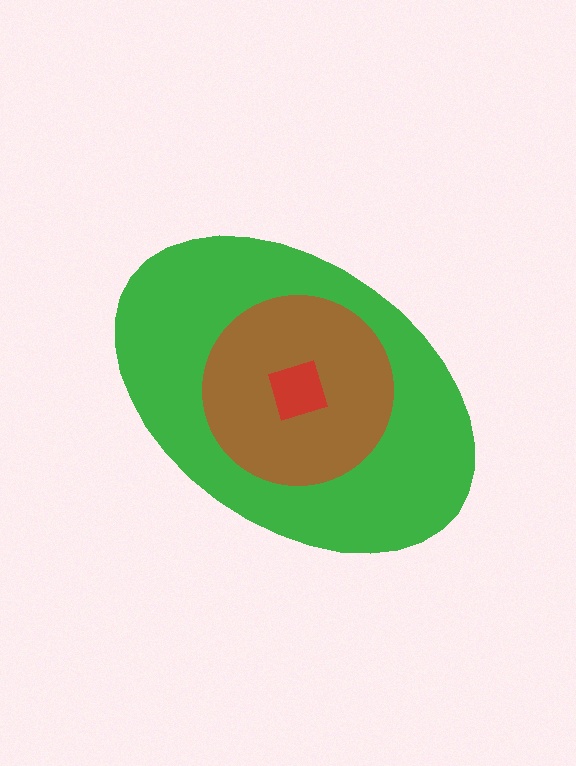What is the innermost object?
The red square.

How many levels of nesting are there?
3.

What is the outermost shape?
The green ellipse.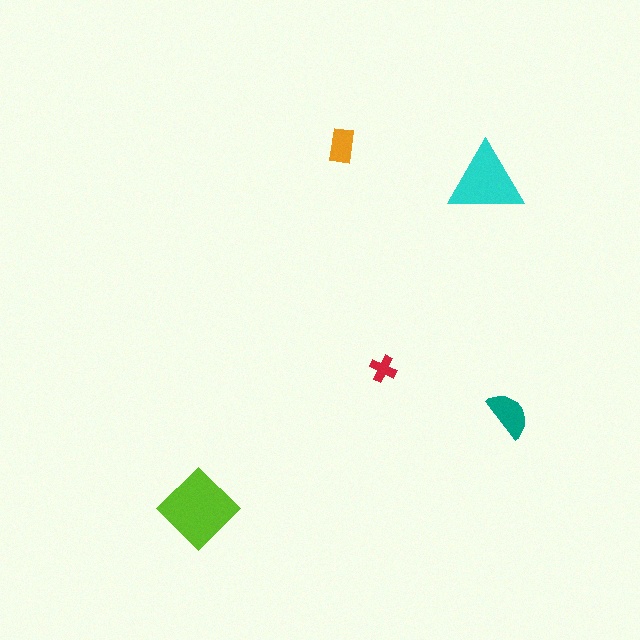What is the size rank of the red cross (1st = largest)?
5th.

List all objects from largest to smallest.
The lime diamond, the cyan triangle, the teal semicircle, the orange rectangle, the red cross.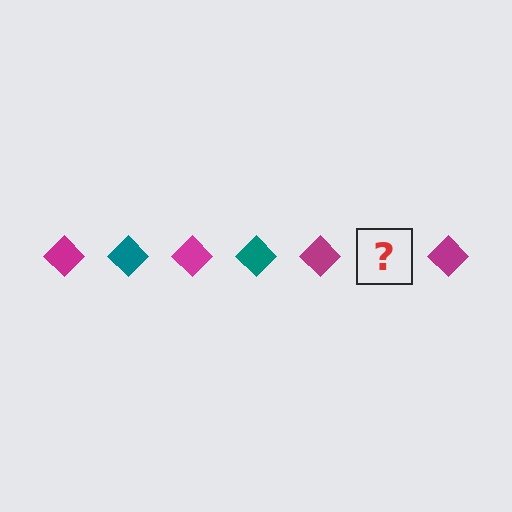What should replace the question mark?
The question mark should be replaced with a teal diamond.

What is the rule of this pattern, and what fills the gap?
The rule is that the pattern cycles through magenta, teal diamonds. The gap should be filled with a teal diamond.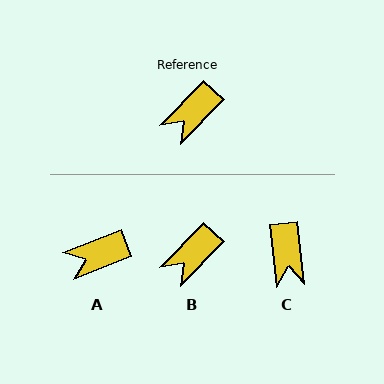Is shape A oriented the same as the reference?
No, it is off by about 24 degrees.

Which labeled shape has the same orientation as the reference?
B.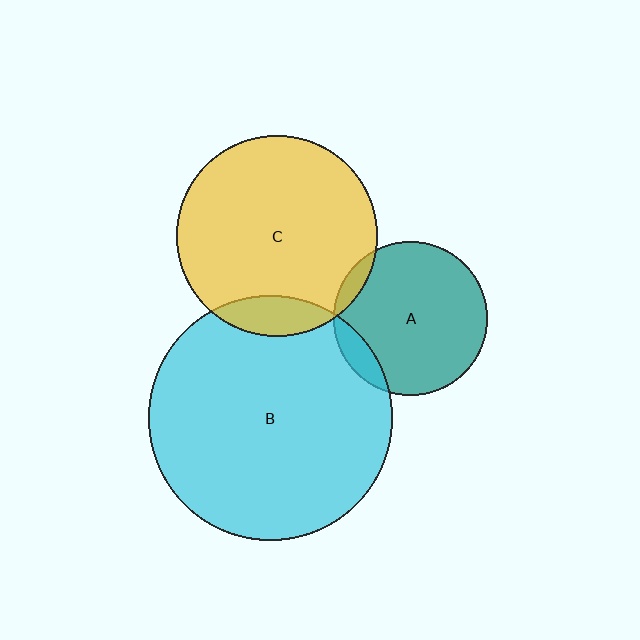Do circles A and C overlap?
Yes.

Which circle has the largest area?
Circle B (cyan).